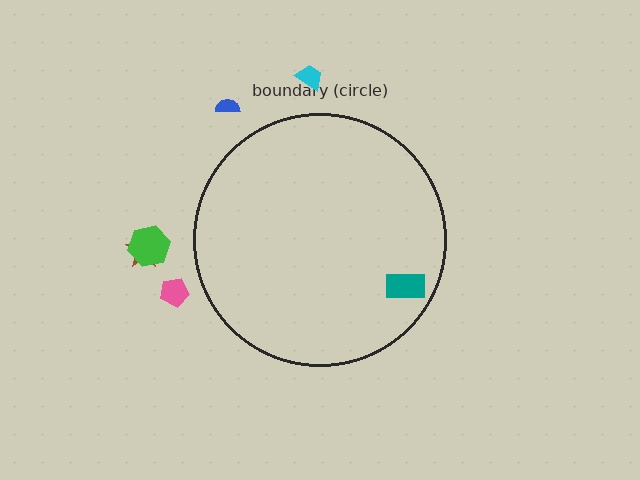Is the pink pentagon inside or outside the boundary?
Outside.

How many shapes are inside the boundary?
1 inside, 5 outside.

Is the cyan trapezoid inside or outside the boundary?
Outside.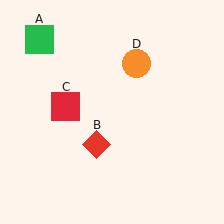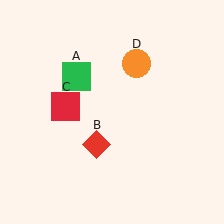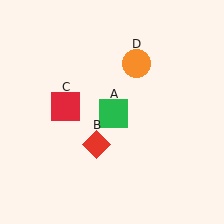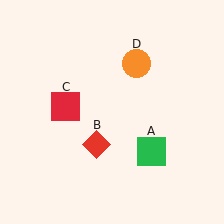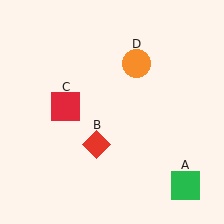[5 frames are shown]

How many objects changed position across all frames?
1 object changed position: green square (object A).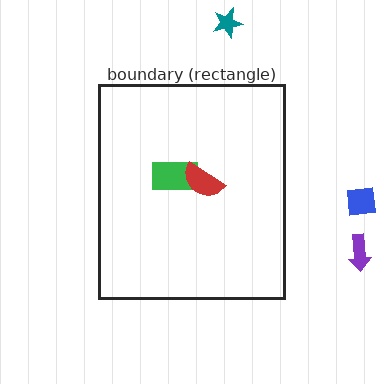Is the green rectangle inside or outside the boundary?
Inside.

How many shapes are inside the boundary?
2 inside, 3 outside.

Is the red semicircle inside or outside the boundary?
Inside.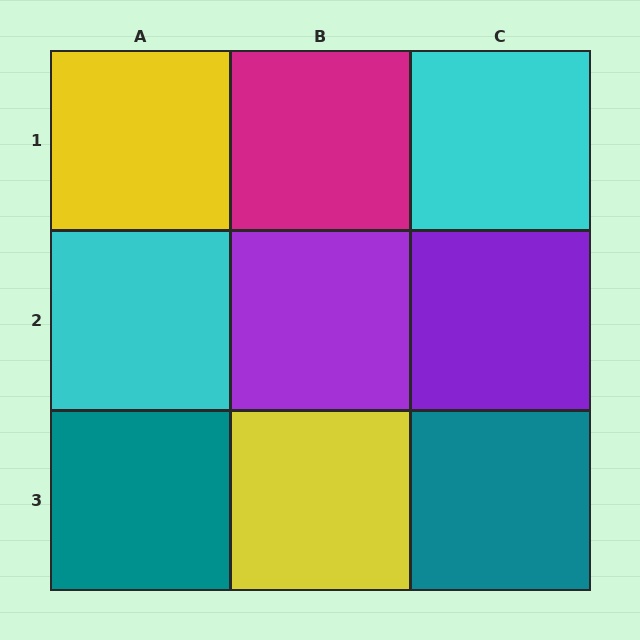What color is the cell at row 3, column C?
Teal.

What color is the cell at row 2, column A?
Cyan.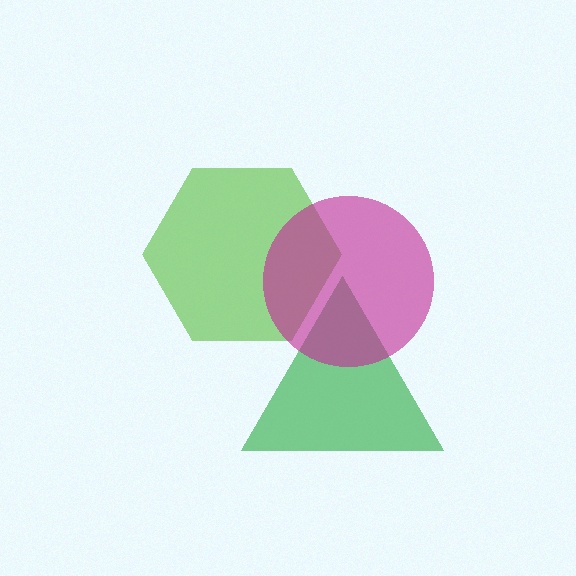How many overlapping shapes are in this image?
There are 3 overlapping shapes in the image.